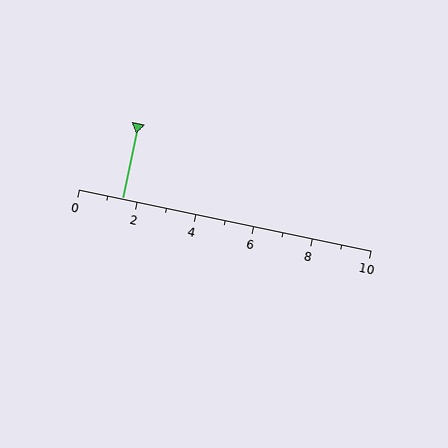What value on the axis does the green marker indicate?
The marker indicates approximately 1.5.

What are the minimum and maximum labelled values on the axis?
The axis runs from 0 to 10.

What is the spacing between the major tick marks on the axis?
The major ticks are spaced 2 apart.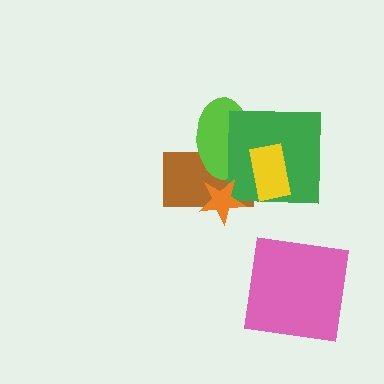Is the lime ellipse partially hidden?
Yes, it is partially covered by another shape.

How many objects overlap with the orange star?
1 object overlaps with the orange star.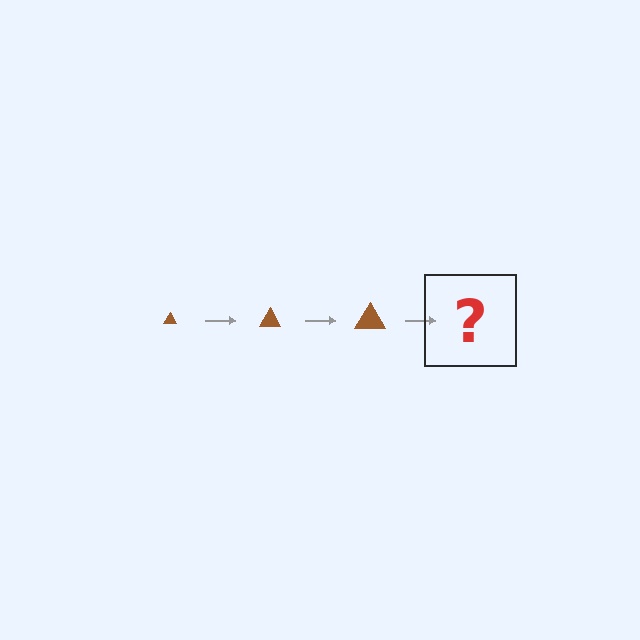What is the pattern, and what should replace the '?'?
The pattern is that the triangle gets progressively larger each step. The '?' should be a brown triangle, larger than the previous one.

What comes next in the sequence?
The next element should be a brown triangle, larger than the previous one.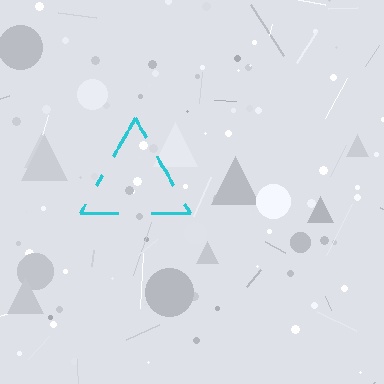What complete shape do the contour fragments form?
The contour fragments form a triangle.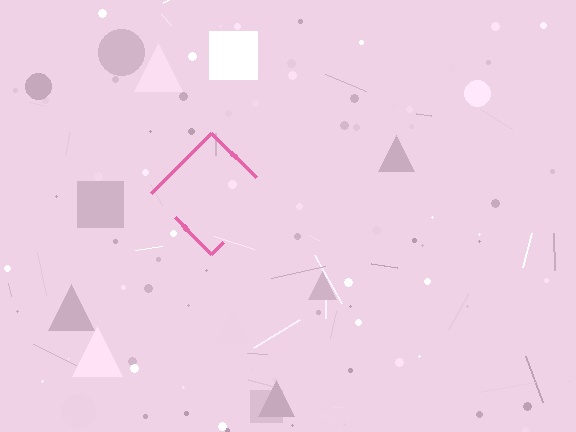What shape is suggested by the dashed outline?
The dashed outline suggests a diamond.